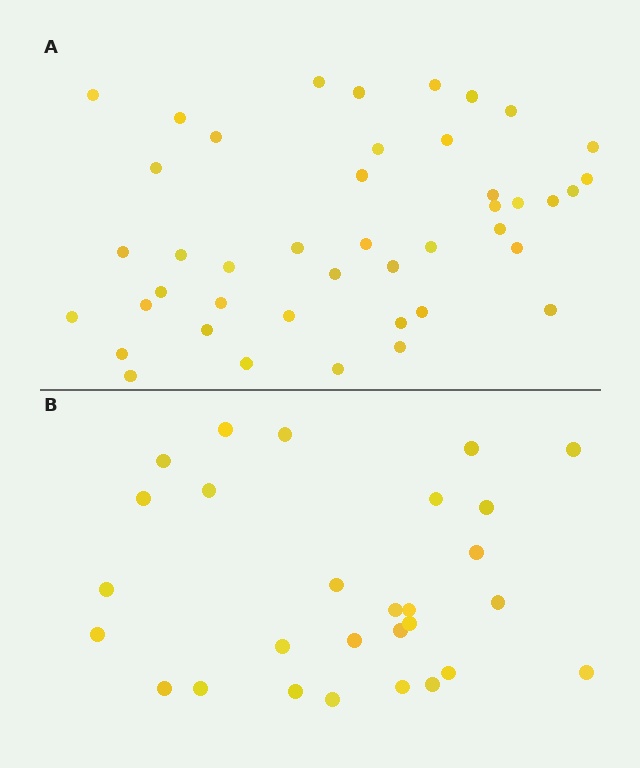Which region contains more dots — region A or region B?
Region A (the top region) has more dots.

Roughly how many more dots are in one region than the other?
Region A has approximately 15 more dots than region B.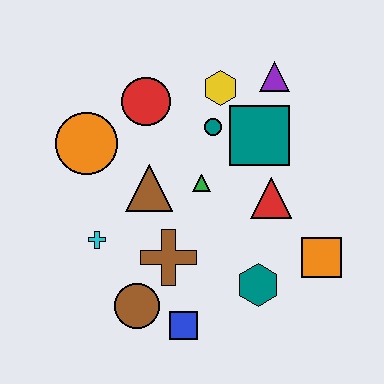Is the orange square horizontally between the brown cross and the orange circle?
No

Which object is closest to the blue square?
The brown circle is closest to the blue square.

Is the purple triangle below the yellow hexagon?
No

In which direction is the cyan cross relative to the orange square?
The cyan cross is to the left of the orange square.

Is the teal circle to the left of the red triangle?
Yes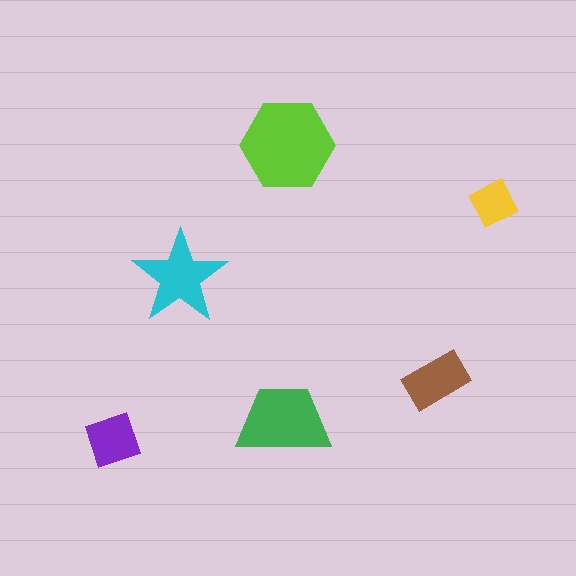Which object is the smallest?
The yellow square.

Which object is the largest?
The lime hexagon.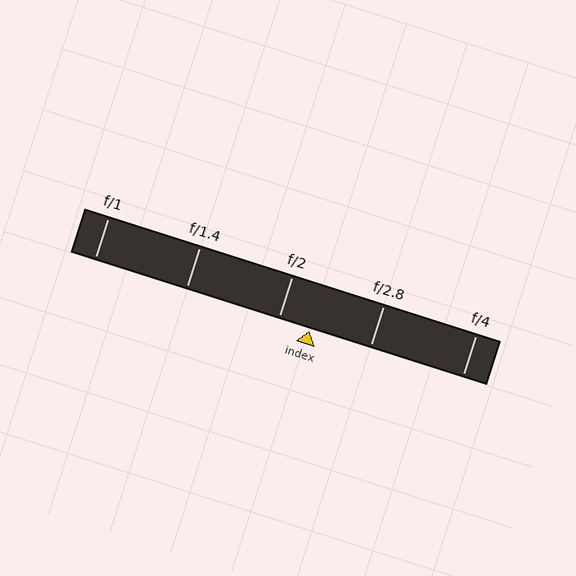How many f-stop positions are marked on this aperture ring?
There are 5 f-stop positions marked.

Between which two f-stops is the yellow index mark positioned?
The index mark is between f/2 and f/2.8.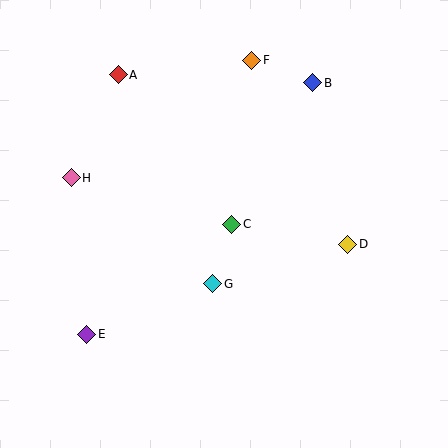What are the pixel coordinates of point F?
Point F is at (252, 60).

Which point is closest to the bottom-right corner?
Point D is closest to the bottom-right corner.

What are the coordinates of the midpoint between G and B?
The midpoint between G and B is at (263, 183).